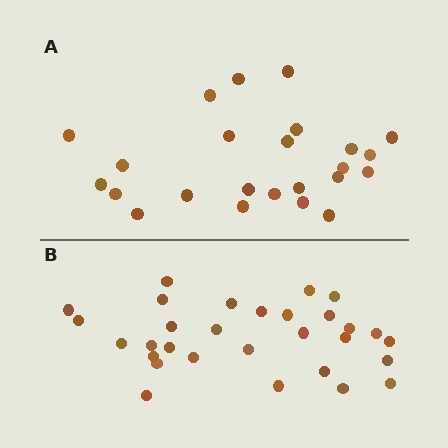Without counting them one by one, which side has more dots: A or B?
Region B (the bottom region) has more dots.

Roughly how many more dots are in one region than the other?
Region B has about 6 more dots than region A.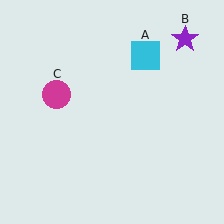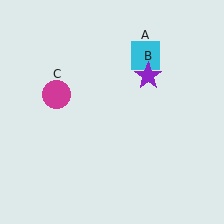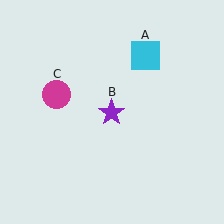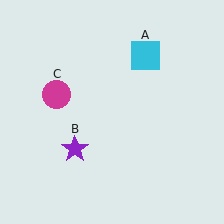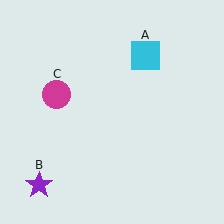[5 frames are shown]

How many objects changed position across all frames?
1 object changed position: purple star (object B).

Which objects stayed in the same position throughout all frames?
Cyan square (object A) and magenta circle (object C) remained stationary.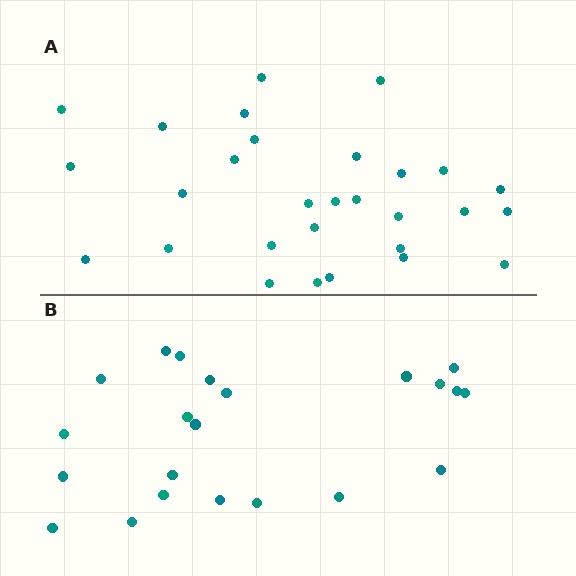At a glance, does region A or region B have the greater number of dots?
Region A (the top region) has more dots.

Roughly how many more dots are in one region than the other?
Region A has roughly 8 or so more dots than region B.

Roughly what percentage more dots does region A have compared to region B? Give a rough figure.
About 30% more.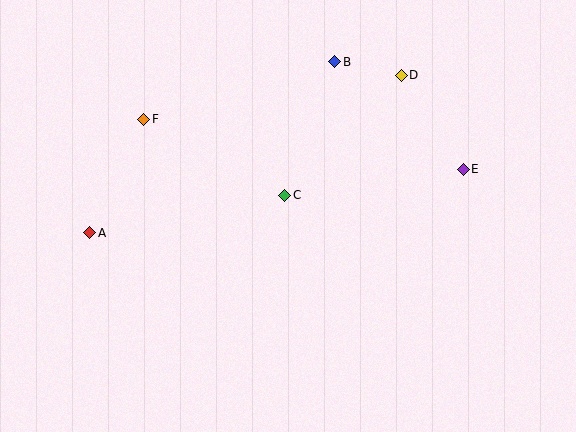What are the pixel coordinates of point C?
Point C is at (285, 195).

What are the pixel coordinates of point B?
Point B is at (335, 62).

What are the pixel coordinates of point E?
Point E is at (463, 169).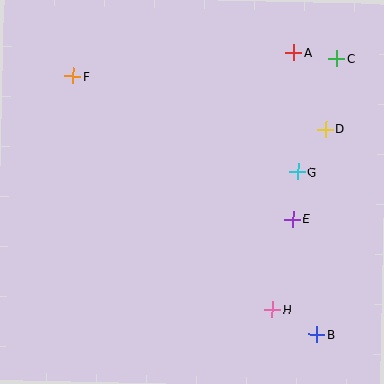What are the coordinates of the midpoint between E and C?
The midpoint between E and C is at (315, 139).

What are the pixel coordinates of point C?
Point C is at (336, 59).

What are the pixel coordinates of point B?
Point B is at (317, 335).